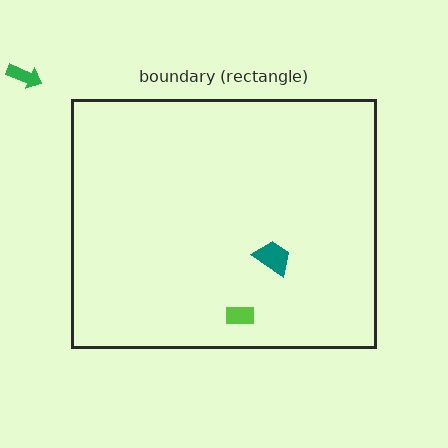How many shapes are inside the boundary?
2 inside, 1 outside.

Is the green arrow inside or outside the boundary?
Outside.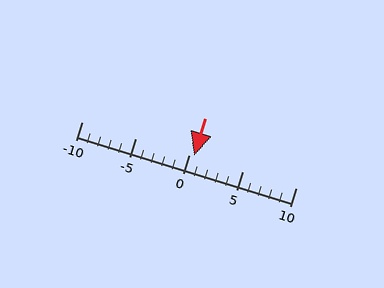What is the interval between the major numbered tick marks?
The major tick marks are spaced 5 units apart.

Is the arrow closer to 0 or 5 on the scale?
The arrow is closer to 0.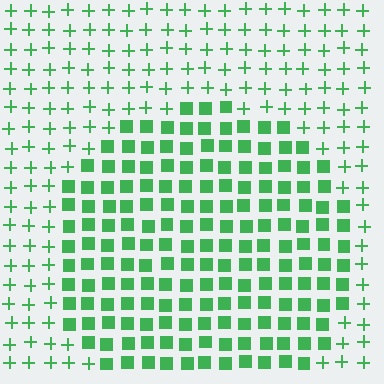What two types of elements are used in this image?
The image uses squares inside the circle region and plus signs outside it.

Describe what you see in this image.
The image is filled with small green elements arranged in a uniform grid. A circle-shaped region contains squares, while the surrounding area contains plus signs. The boundary is defined purely by the change in element shape.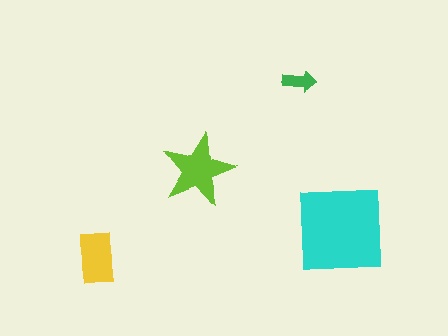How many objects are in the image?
There are 4 objects in the image.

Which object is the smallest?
The green arrow.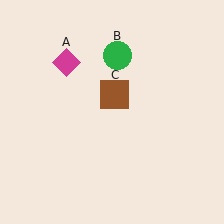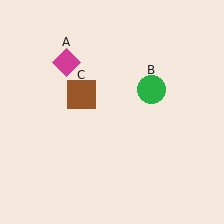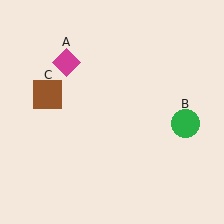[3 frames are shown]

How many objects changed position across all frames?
2 objects changed position: green circle (object B), brown square (object C).